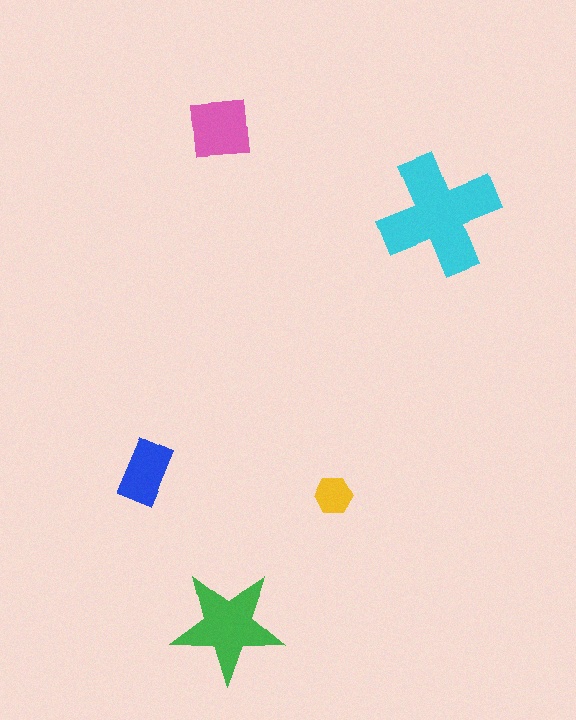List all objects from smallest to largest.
The yellow hexagon, the blue rectangle, the pink square, the green star, the cyan cross.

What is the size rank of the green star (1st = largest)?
2nd.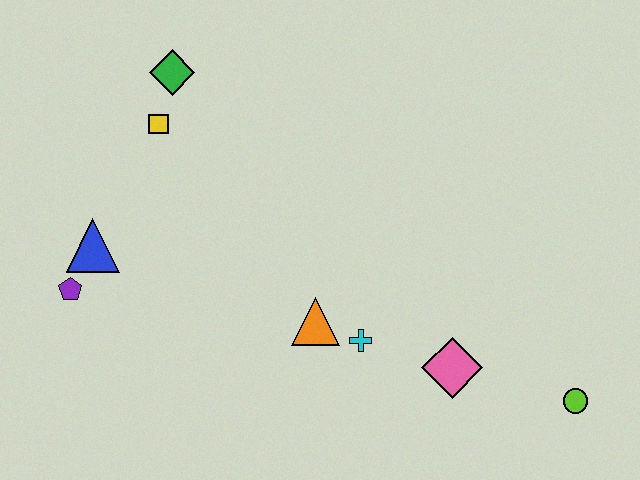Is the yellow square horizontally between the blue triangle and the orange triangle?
Yes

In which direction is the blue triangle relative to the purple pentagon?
The blue triangle is above the purple pentagon.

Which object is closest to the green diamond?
The yellow square is closest to the green diamond.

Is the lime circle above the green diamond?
No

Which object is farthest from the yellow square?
The lime circle is farthest from the yellow square.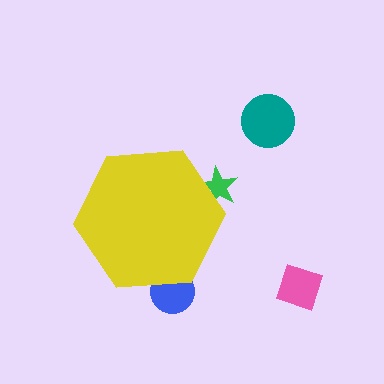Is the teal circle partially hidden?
No, the teal circle is fully visible.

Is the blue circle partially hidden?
Yes, the blue circle is partially hidden behind the yellow hexagon.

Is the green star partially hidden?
Yes, the green star is partially hidden behind the yellow hexagon.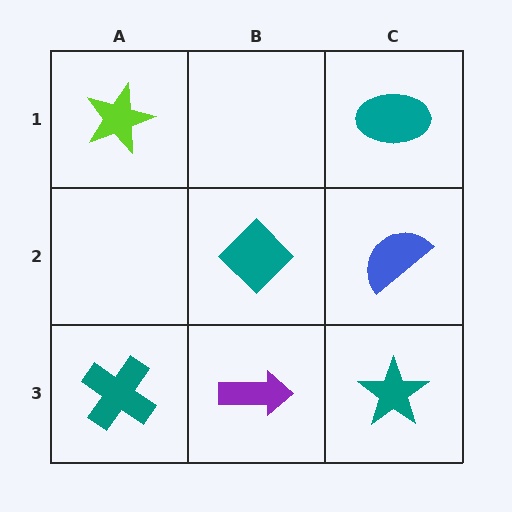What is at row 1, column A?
A lime star.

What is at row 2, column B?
A teal diamond.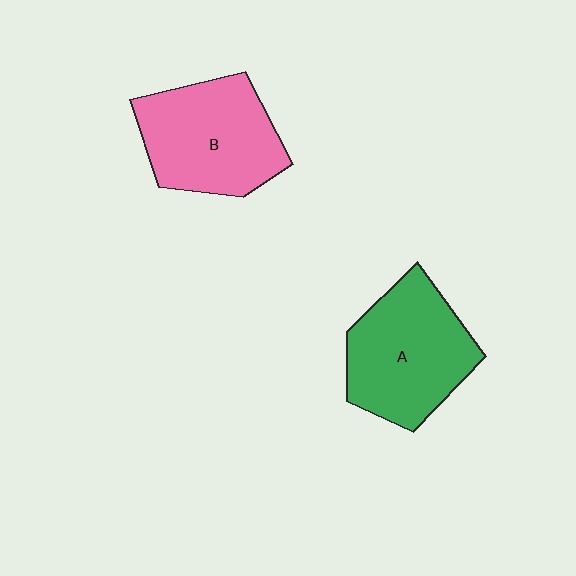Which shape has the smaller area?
Shape B (pink).